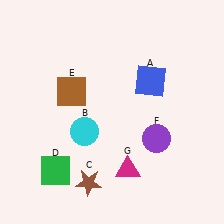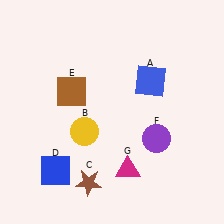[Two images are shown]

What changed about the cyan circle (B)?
In Image 1, B is cyan. In Image 2, it changed to yellow.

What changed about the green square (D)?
In Image 1, D is green. In Image 2, it changed to blue.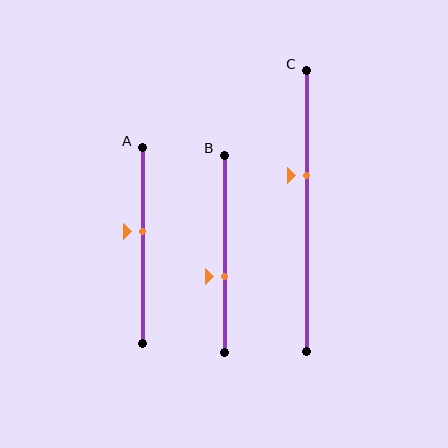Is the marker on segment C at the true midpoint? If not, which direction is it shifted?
No, the marker on segment C is shifted upward by about 13% of the segment length.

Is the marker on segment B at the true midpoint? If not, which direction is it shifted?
No, the marker on segment B is shifted downward by about 11% of the segment length.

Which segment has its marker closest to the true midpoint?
Segment A has its marker closest to the true midpoint.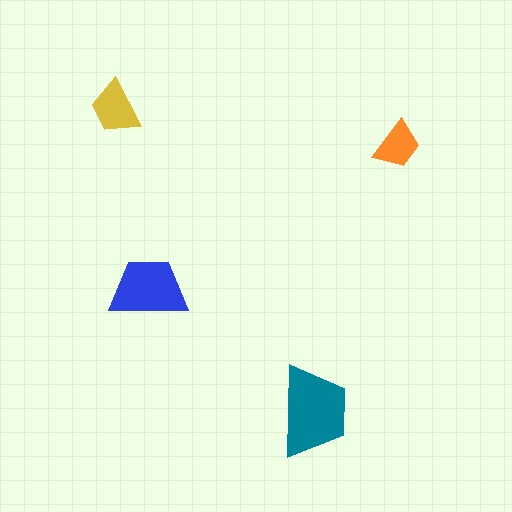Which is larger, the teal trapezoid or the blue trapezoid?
The teal one.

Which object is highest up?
The yellow trapezoid is topmost.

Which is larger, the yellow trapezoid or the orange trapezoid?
The yellow one.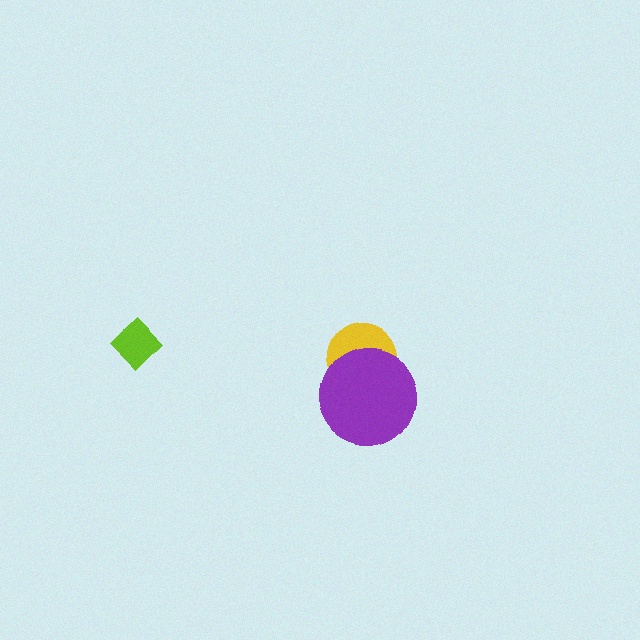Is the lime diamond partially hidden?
No, no other shape covers it.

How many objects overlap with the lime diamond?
0 objects overlap with the lime diamond.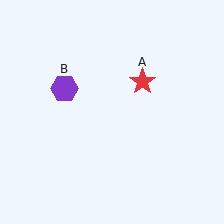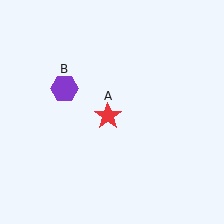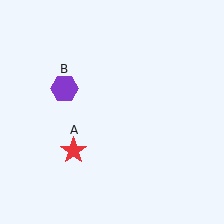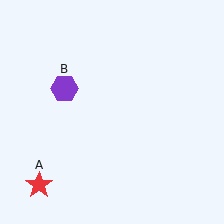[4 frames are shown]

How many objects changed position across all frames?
1 object changed position: red star (object A).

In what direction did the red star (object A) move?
The red star (object A) moved down and to the left.